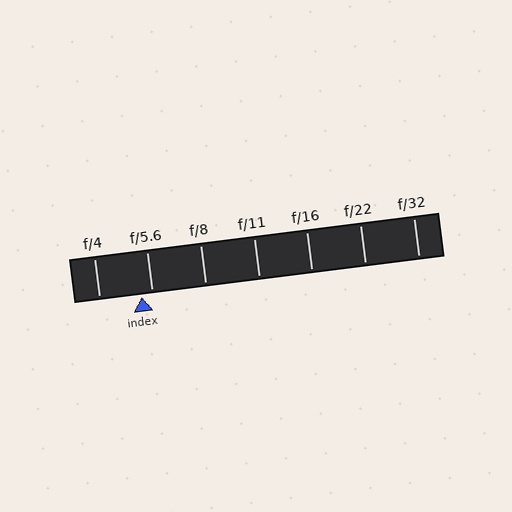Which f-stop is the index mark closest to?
The index mark is closest to f/5.6.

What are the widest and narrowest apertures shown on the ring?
The widest aperture shown is f/4 and the narrowest is f/32.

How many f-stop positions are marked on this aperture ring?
There are 7 f-stop positions marked.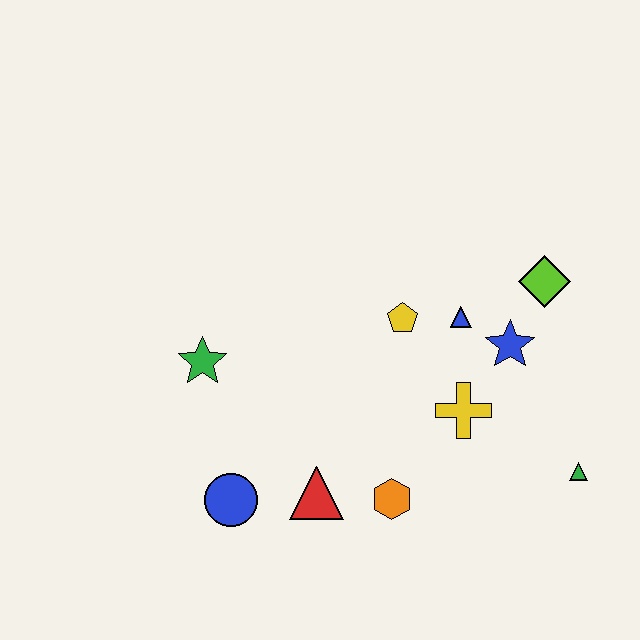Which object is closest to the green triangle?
The yellow cross is closest to the green triangle.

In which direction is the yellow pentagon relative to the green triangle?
The yellow pentagon is to the left of the green triangle.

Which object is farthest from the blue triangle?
The blue circle is farthest from the blue triangle.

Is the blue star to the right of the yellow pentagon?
Yes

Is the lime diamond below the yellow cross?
No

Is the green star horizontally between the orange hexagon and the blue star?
No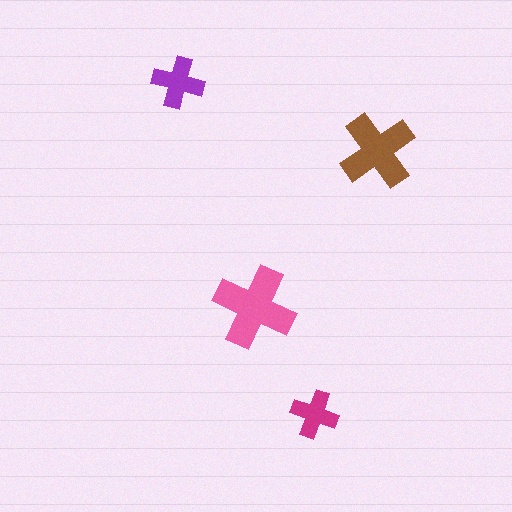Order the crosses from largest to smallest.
the pink one, the brown one, the purple one, the magenta one.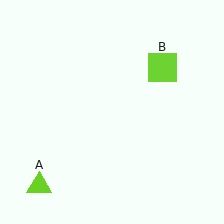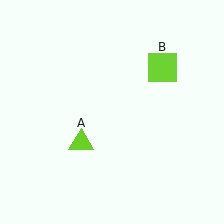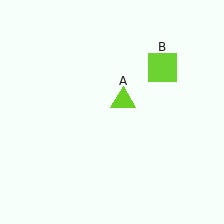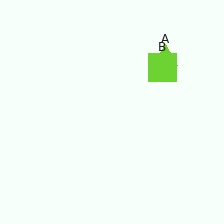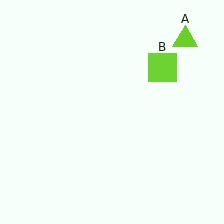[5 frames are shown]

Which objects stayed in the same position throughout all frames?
Lime square (object B) remained stationary.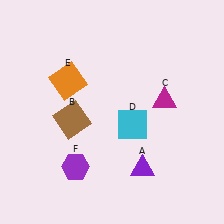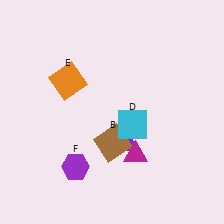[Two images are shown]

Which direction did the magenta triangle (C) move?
The magenta triangle (C) moved down.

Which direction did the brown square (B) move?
The brown square (B) moved right.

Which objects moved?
The objects that moved are: the purple triangle (A), the brown square (B), the magenta triangle (C).